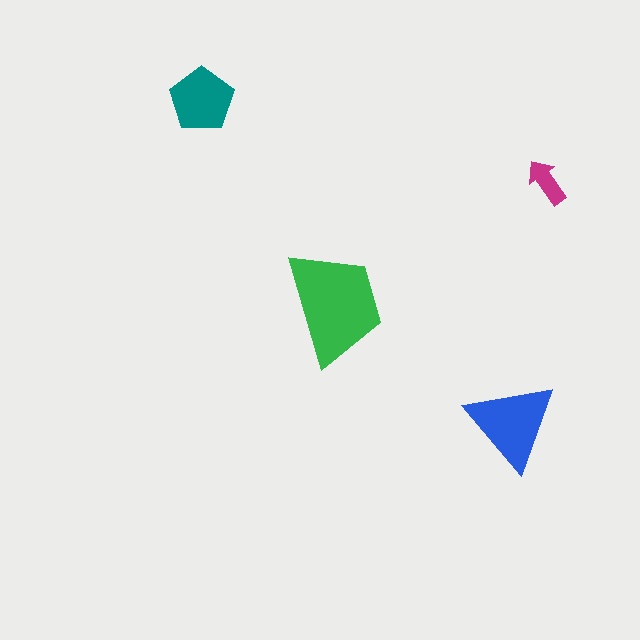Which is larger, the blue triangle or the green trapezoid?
The green trapezoid.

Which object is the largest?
The green trapezoid.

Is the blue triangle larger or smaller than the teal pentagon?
Larger.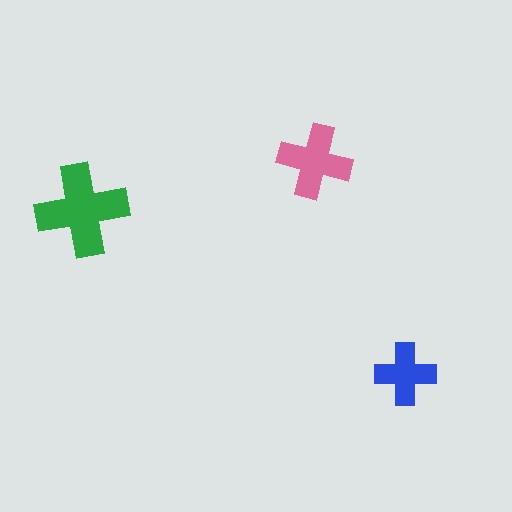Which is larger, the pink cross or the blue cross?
The pink one.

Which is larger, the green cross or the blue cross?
The green one.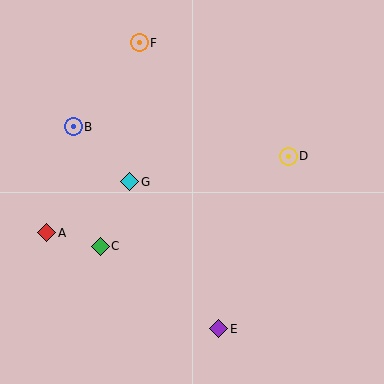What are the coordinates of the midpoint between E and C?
The midpoint between E and C is at (159, 288).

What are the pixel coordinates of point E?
Point E is at (219, 329).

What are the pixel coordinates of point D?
Point D is at (288, 156).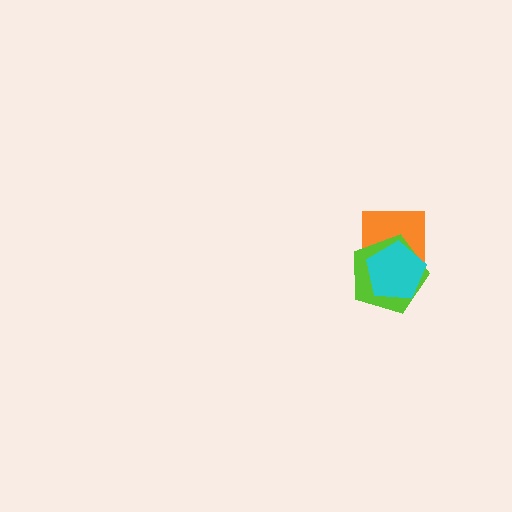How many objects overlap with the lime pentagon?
2 objects overlap with the lime pentagon.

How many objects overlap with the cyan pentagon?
2 objects overlap with the cyan pentagon.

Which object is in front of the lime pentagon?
The cyan pentagon is in front of the lime pentagon.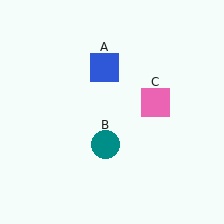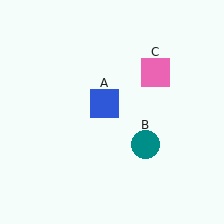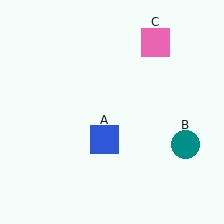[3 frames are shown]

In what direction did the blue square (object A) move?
The blue square (object A) moved down.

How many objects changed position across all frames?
3 objects changed position: blue square (object A), teal circle (object B), pink square (object C).